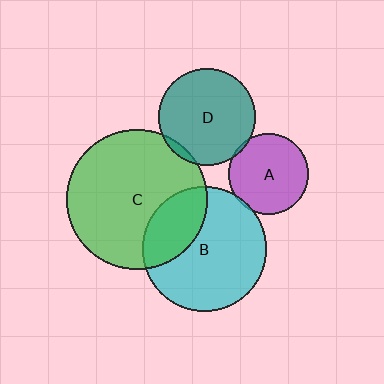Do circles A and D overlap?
Yes.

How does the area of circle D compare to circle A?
Approximately 1.5 times.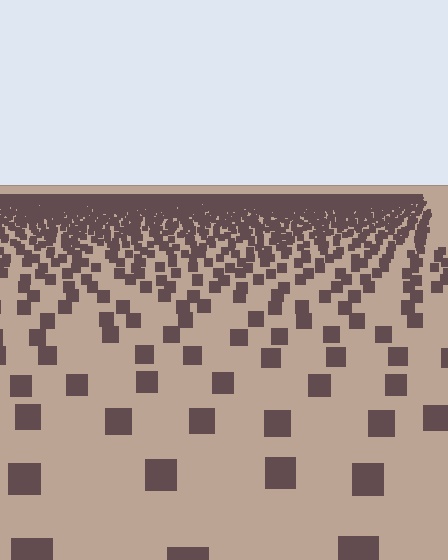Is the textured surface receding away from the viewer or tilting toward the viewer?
The surface is receding away from the viewer. Texture elements get smaller and denser toward the top.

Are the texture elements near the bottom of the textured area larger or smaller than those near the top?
Larger. Near the bottom, elements are closer to the viewer and appear at a bigger on-screen size.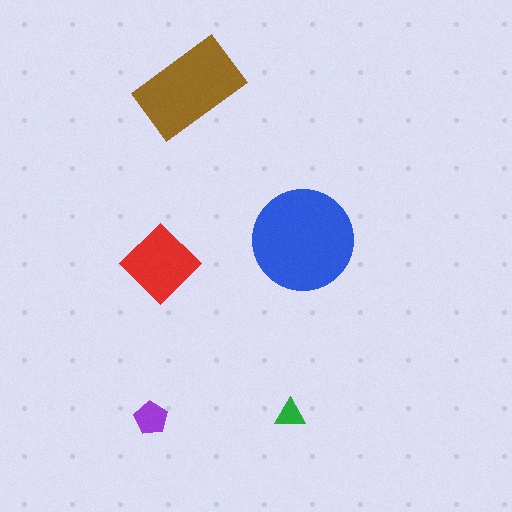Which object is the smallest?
The green triangle.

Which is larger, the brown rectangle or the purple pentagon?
The brown rectangle.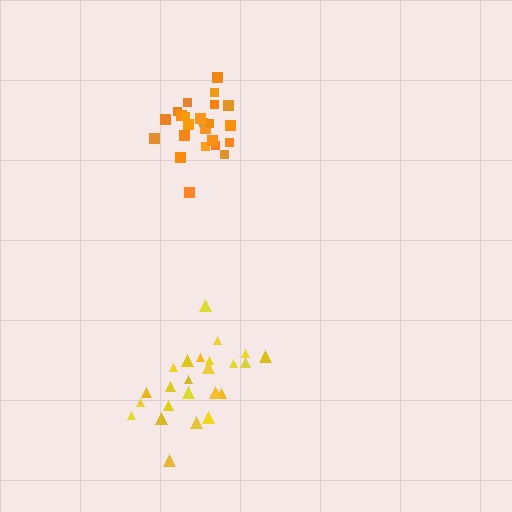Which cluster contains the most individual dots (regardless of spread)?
Orange (24).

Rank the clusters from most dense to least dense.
orange, yellow.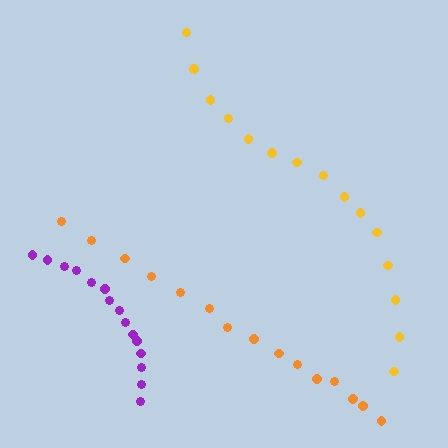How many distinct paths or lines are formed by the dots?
There are 3 distinct paths.